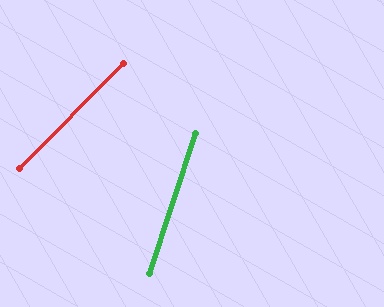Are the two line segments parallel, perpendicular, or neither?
Neither parallel nor perpendicular — they differ by about 26°.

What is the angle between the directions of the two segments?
Approximately 26 degrees.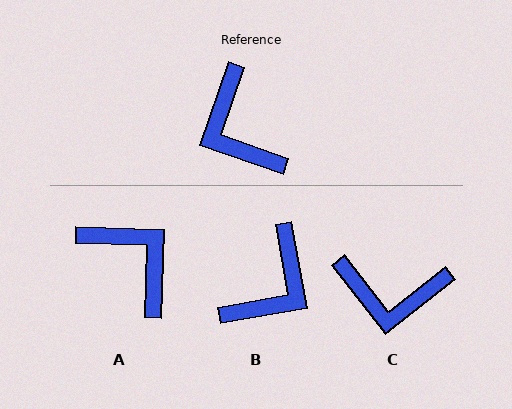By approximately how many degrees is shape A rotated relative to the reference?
Approximately 162 degrees clockwise.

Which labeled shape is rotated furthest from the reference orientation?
A, about 162 degrees away.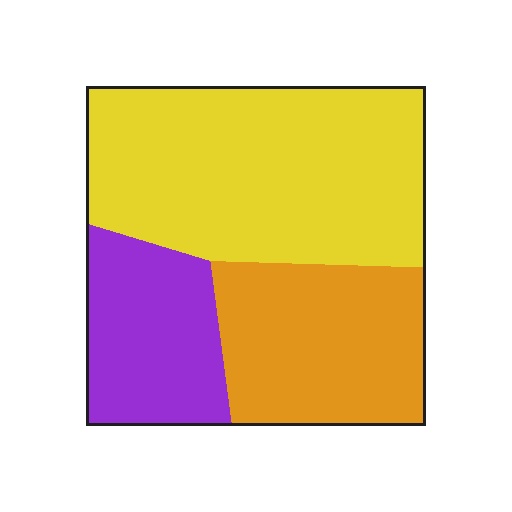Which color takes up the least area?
Purple, at roughly 20%.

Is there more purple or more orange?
Orange.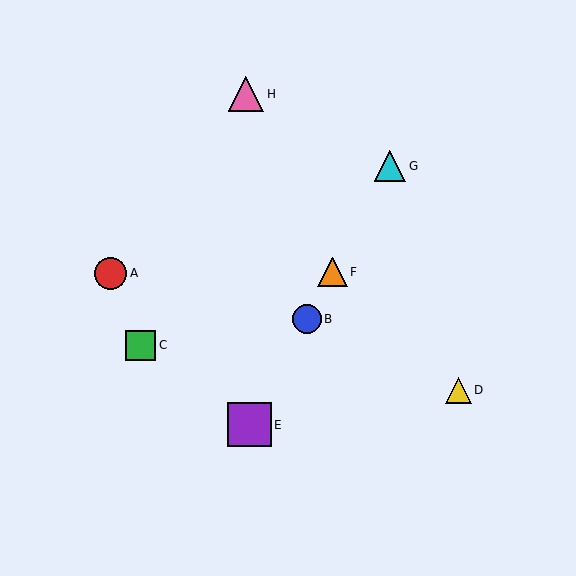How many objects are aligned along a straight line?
4 objects (B, E, F, G) are aligned along a straight line.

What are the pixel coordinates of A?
Object A is at (111, 273).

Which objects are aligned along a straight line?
Objects B, E, F, G are aligned along a straight line.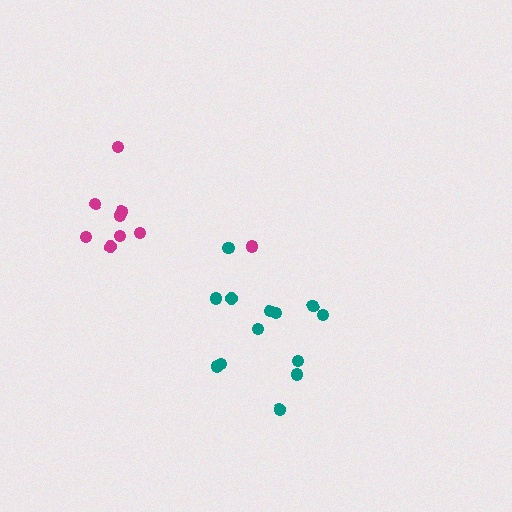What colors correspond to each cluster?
The clusters are colored: magenta, teal.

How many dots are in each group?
Group 1: 9 dots, Group 2: 13 dots (22 total).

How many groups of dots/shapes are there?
There are 2 groups.